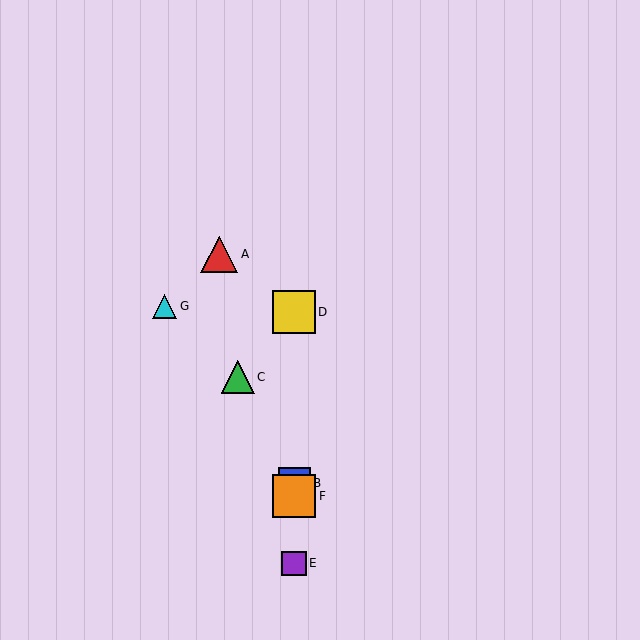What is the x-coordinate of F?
Object F is at x≈294.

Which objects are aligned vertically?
Objects B, D, E, F are aligned vertically.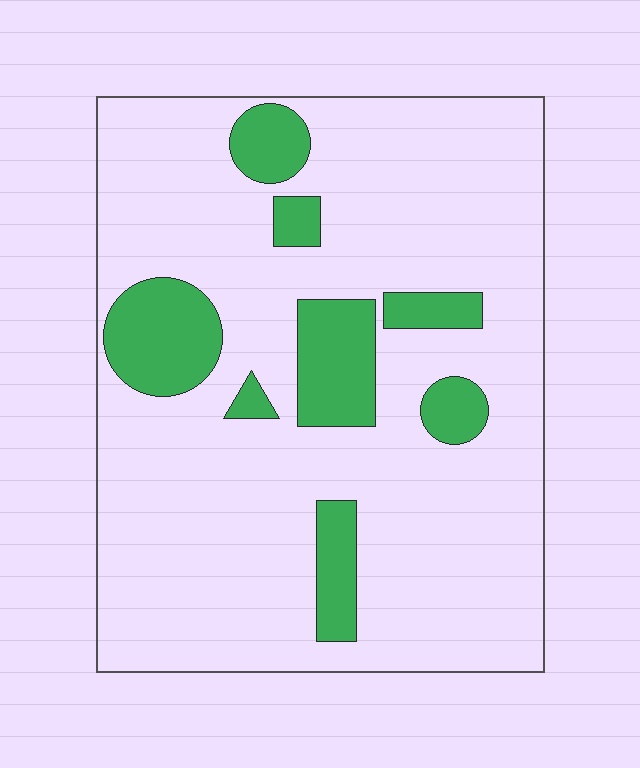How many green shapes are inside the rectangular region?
8.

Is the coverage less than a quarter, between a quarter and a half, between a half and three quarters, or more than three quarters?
Less than a quarter.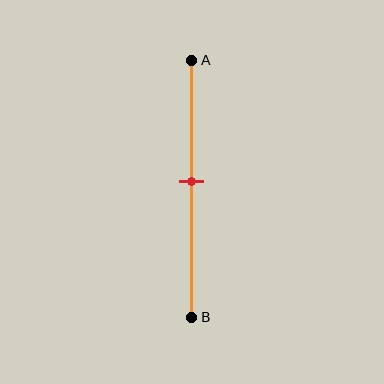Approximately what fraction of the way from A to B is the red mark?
The red mark is approximately 45% of the way from A to B.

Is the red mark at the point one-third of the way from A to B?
No, the mark is at about 45% from A, not at the 33% one-third point.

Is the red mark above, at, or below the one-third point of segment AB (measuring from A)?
The red mark is below the one-third point of segment AB.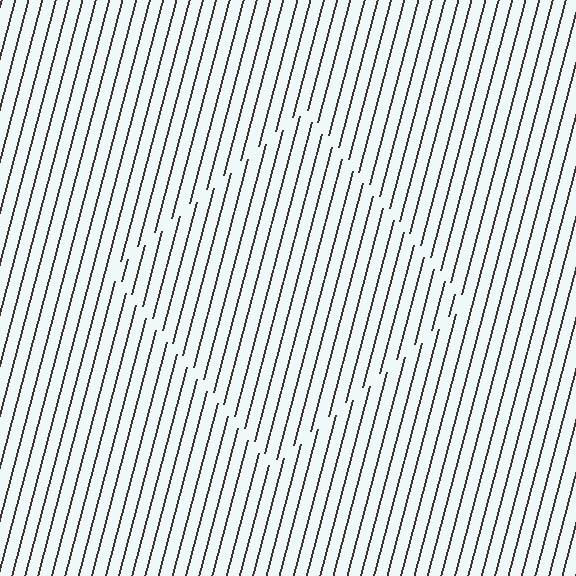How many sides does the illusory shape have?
4 sides — the line-ends trace a square.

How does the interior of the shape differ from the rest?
The interior of the shape contains the same grating, shifted by half a period — the contour is defined by the phase discontinuity where line-ends from the inner and outer gratings abut.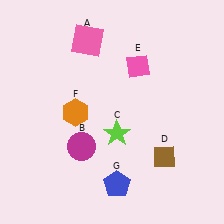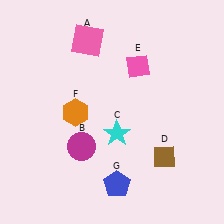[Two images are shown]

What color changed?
The star (C) changed from lime in Image 1 to cyan in Image 2.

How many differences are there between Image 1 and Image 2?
There is 1 difference between the two images.